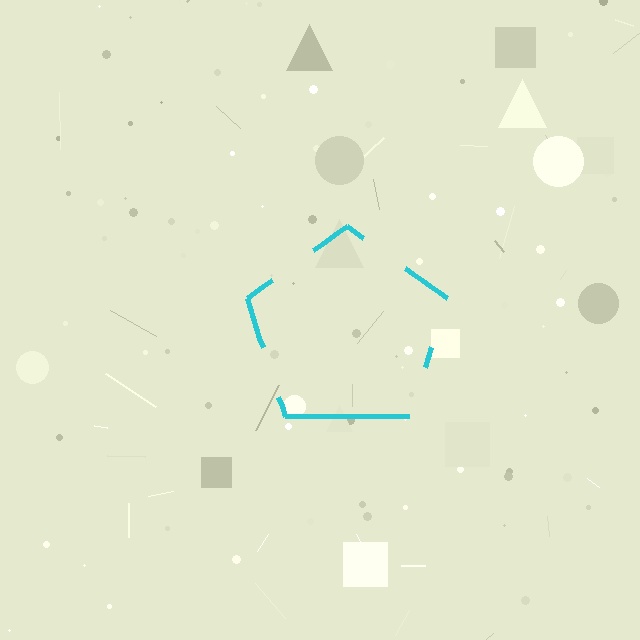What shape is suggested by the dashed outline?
The dashed outline suggests a pentagon.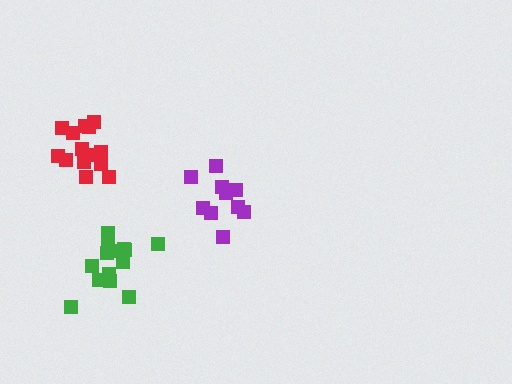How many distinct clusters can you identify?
There are 3 distinct clusters.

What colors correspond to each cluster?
The clusters are colored: purple, green, red.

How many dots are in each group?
Group 1: 10 dots, Group 2: 14 dots, Group 3: 14 dots (38 total).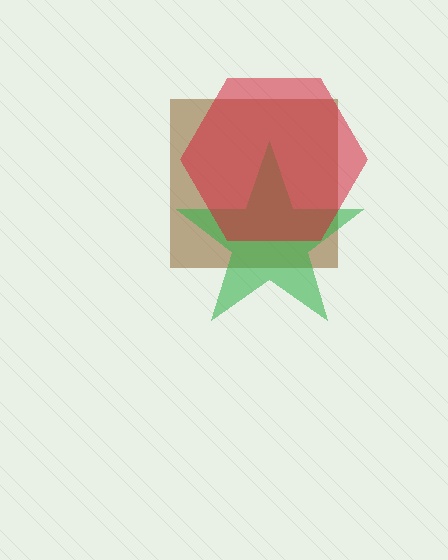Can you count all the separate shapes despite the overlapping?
Yes, there are 3 separate shapes.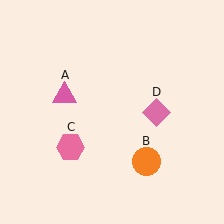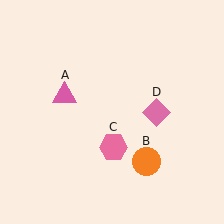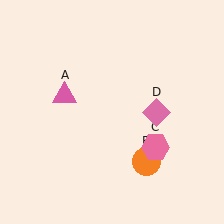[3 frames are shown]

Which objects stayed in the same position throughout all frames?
Pink triangle (object A) and orange circle (object B) and pink diamond (object D) remained stationary.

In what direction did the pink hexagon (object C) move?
The pink hexagon (object C) moved right.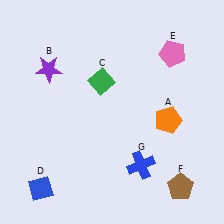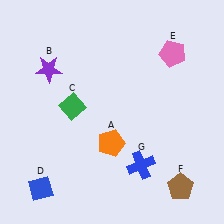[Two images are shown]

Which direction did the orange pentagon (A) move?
The orange pentagon (A) moved left.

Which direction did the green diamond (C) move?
The green diamond (C) moved left.